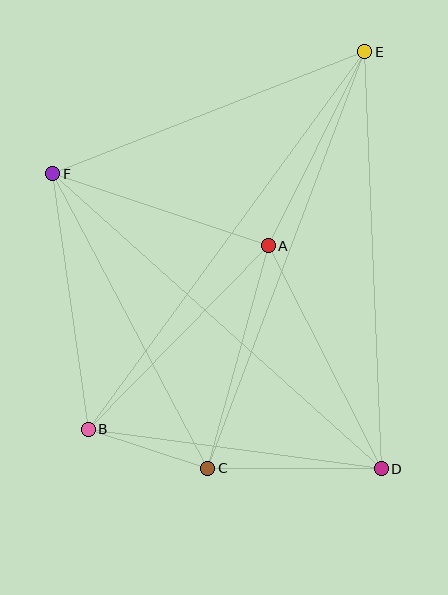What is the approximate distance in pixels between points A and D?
The distance between A and D is approximately 250 pixels.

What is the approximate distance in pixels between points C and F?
The distance between C and F is approximately 333 pixels.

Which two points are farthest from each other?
Points B and E are farthest from each other.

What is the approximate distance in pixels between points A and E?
The distance between A and E is approximately 217 pixels.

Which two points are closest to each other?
Points B and C are closest to each other.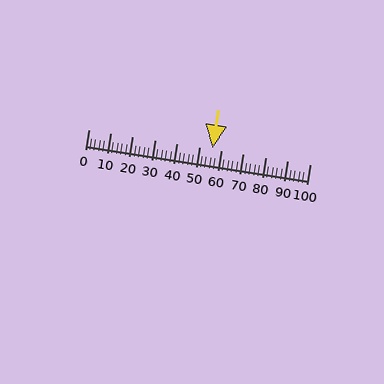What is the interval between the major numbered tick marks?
The major tick marks are spaced 10 units apart.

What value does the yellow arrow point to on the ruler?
The yellow arrow points to approximately 56.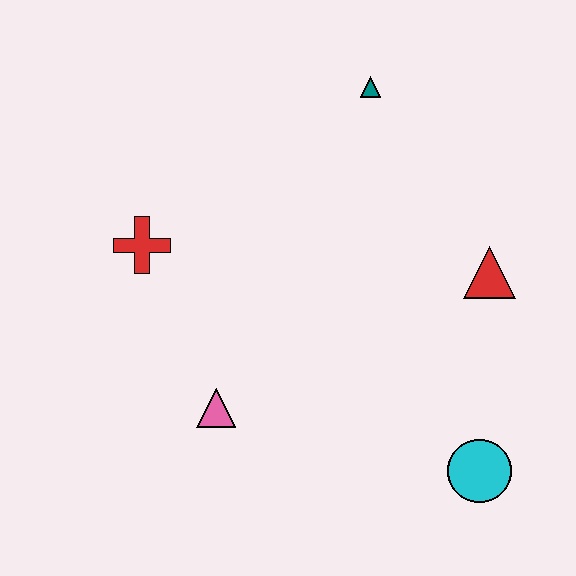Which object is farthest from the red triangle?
The red cross is farthest from the red triangle.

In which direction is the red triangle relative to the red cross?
The red triangle is to the right of the red cross.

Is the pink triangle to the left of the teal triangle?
Yes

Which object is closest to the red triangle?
The cyan circle is closest to the red triangle.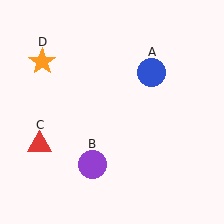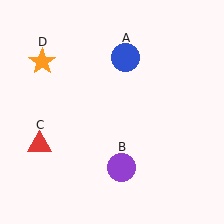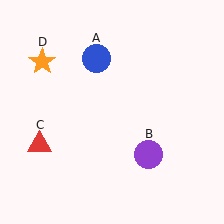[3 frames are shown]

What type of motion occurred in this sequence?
The blue circle (object A), purple circle (object B) rotated counterclockwise around the center of the scene.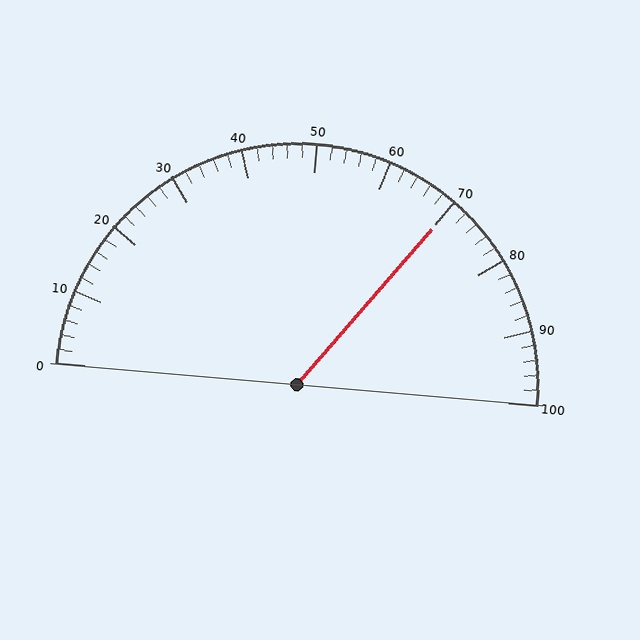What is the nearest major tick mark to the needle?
The nearest major tick mark is 70.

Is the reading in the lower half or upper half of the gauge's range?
The reading is in the upper half of the range (0 to 100).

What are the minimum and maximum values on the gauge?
The gauge ranges from 0 to 100.